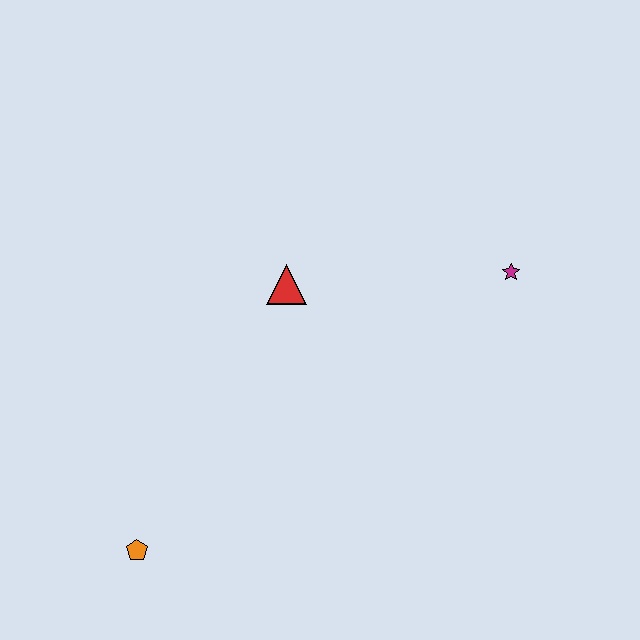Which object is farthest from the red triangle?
The orange pentagon is farthest from the red triangle.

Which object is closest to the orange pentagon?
The red triangle is closest to the orange pentagon.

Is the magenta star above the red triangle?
Yes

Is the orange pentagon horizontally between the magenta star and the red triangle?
No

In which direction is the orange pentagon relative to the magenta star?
The orange pentagon is to the left of the magenta star.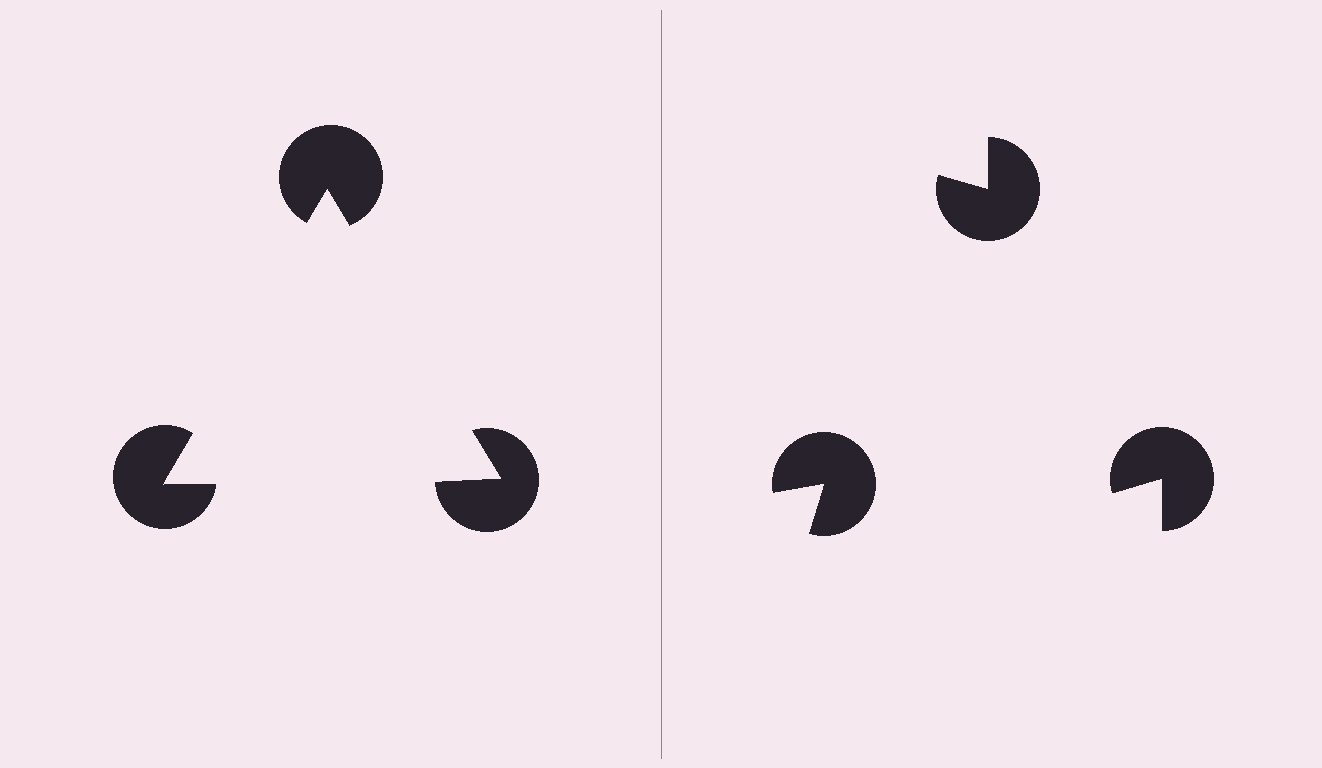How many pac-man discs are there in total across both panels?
6 — 3 on each side.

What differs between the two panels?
The pac-man discs are positioned identically on both sides; only the wedge orientations differ. On the left they align to a triangle; on the right they are misaligned.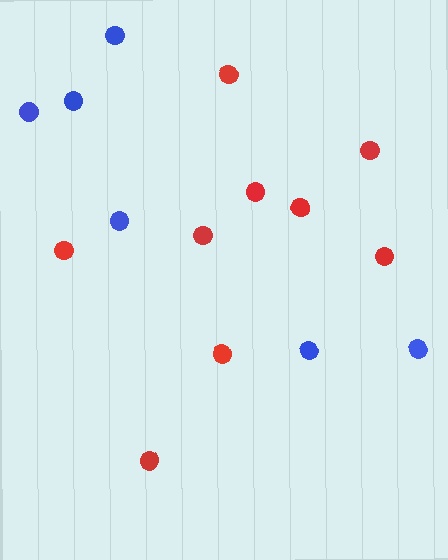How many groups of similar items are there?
There are 2 groups: one group of red circles (9) and one group of blue circles (6).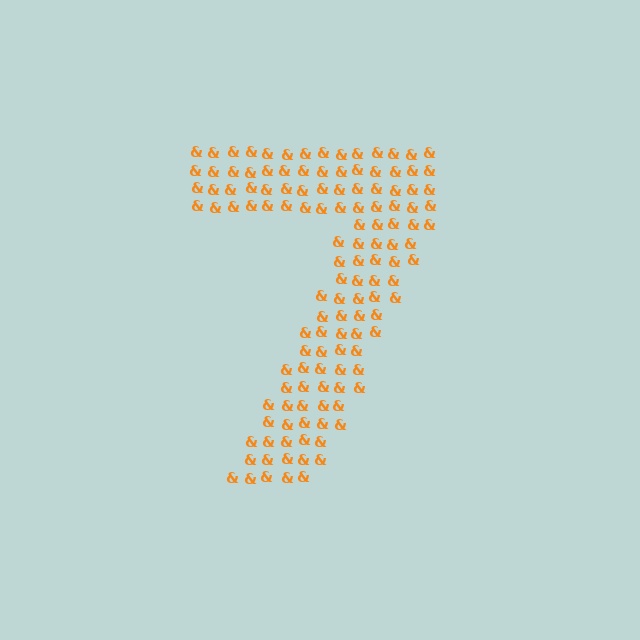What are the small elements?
The small elements are ampersands.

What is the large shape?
The large shape is the digit 7.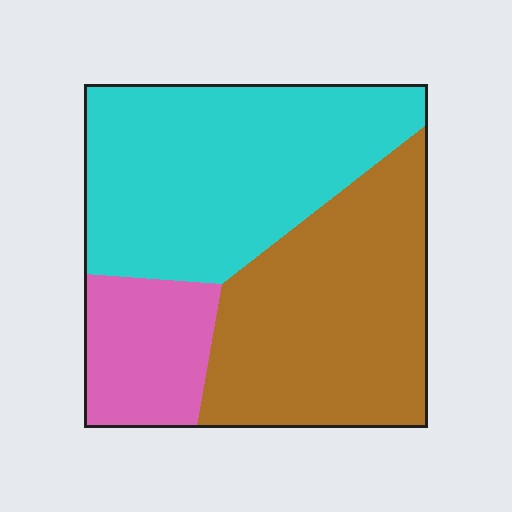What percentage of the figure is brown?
Brown takes up about two fifths (2/5) of the figure.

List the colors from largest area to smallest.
From largest to smallest: cyan, brown, pink.